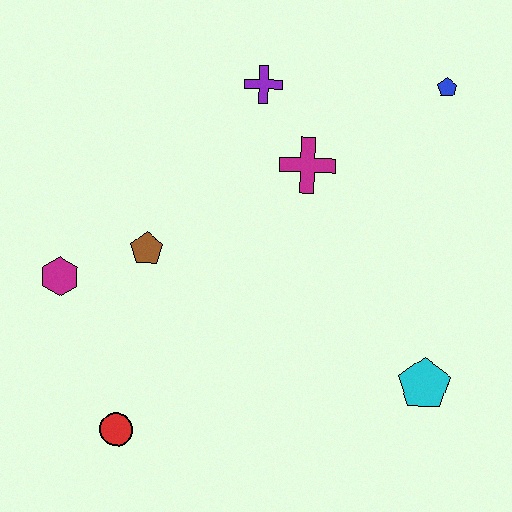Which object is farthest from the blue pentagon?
The red circle is farthest from the blue pentagon.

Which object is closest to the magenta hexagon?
The brown pentagon is closest to the magenta hexagon.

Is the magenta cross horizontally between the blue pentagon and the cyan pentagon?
No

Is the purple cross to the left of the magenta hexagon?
No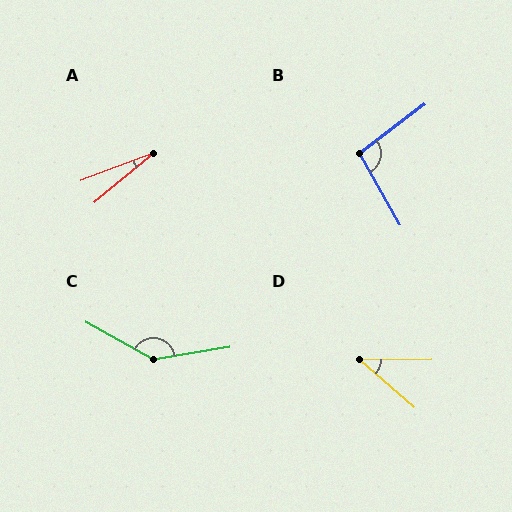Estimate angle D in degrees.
Approximately 41 degrees.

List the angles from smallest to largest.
A (20°), D (41°), B (98°), C (141°).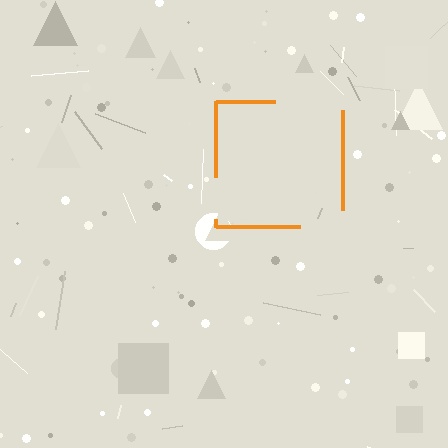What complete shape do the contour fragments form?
The contour fragments form a square.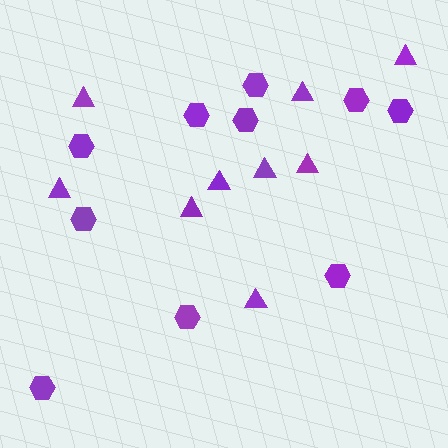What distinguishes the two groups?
There are 2 groups: one group of triangles (9) and one group of hexagons (10).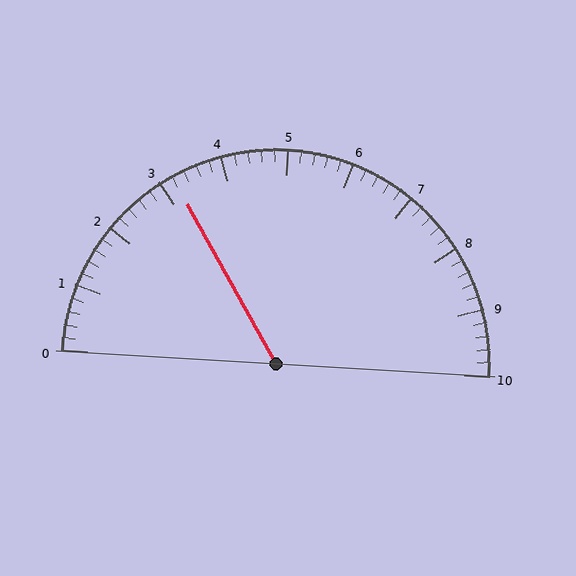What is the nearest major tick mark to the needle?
The nearest major tick mark is 3.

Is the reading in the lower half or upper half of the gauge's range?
The reading is in the lower half of the range (0 to 10).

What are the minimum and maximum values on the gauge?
The gauge ranges from 0 to 10.